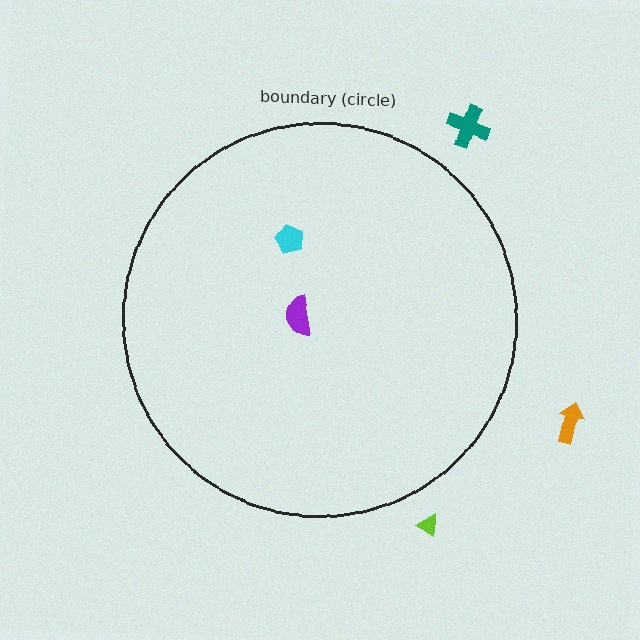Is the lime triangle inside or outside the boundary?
Outside.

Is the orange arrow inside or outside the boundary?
Outside.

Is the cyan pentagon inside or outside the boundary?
Inside.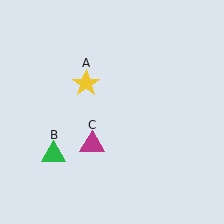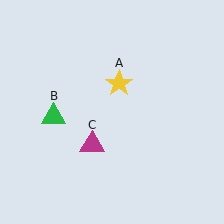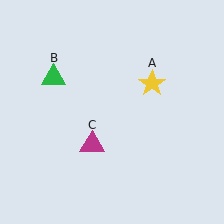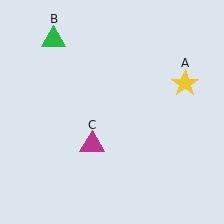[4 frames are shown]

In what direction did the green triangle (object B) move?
The green triangle (object B) moved up.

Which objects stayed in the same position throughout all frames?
Magenta triangle (object C) remained stationary.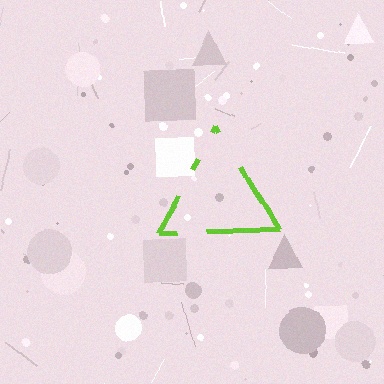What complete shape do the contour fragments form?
The contour fragments form a triangle.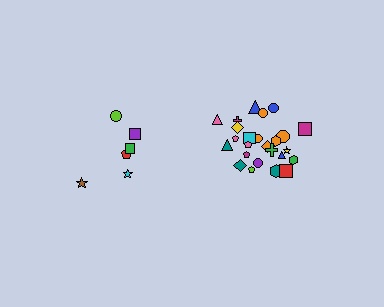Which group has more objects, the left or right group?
The right group.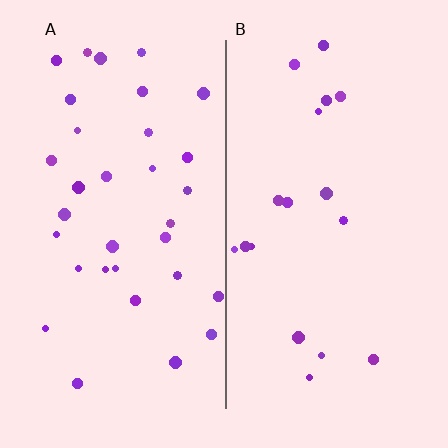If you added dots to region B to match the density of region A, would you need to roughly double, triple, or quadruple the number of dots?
Approximately double.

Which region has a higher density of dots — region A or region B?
A (the left).